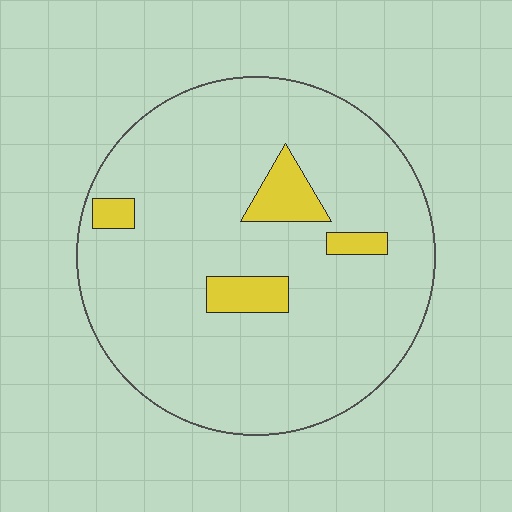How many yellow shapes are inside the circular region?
4.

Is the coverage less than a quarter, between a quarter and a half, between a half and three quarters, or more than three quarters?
Less than a quarter.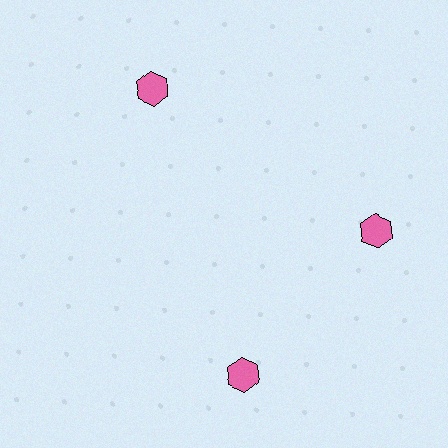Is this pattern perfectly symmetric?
No. The 3 pink hexagons are arranged in a ring, but one element near the 7 o'clock position is rotated out of alignment along the ring, breaking the 3-fold rotational symmetry.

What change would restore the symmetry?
The symmetry would be restored by rotating it back into even spacing with its neighbors so that all 3 hexagons sit at equal angles and equal distance from the center.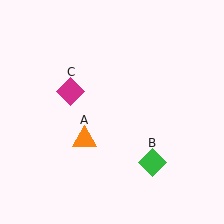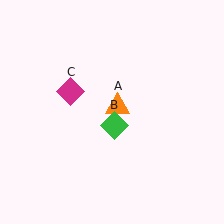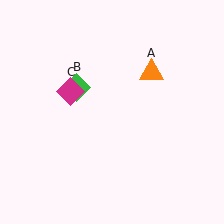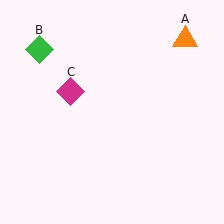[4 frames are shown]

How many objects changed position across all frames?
2 objects changed position: orange triangle (object A), green diamond (object B).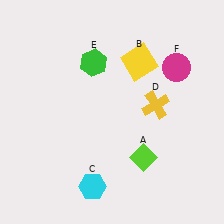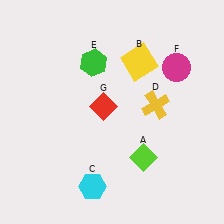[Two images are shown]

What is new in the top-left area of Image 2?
A red diamond (G) was added in the top-left area of Image 2.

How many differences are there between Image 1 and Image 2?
There is 1 difference between the two images.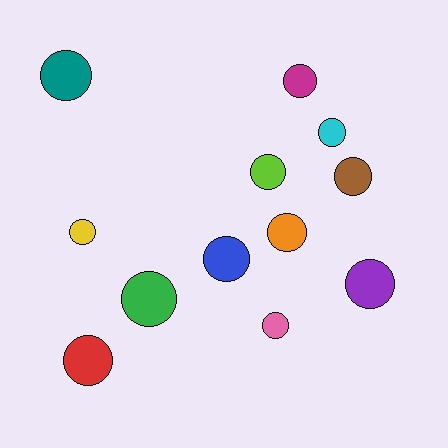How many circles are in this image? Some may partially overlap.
There are 12 circles.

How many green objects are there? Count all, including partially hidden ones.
There is 1 green object.